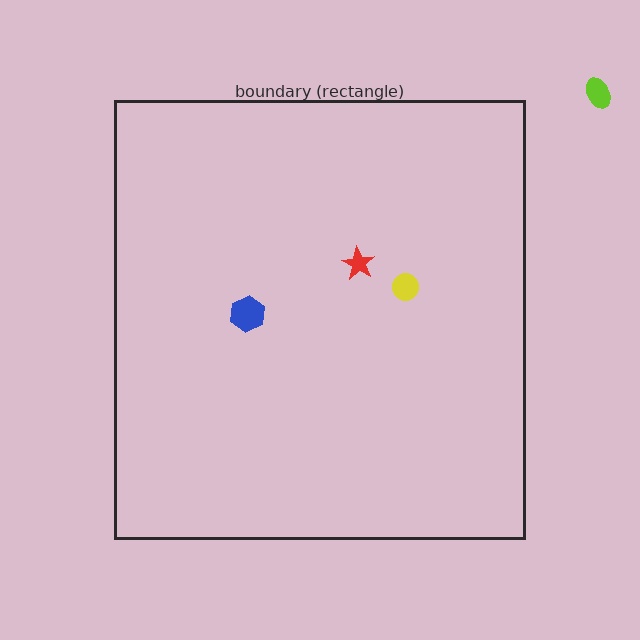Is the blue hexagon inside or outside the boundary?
Inside.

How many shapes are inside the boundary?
3 inside, 1 outside.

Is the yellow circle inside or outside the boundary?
Inside.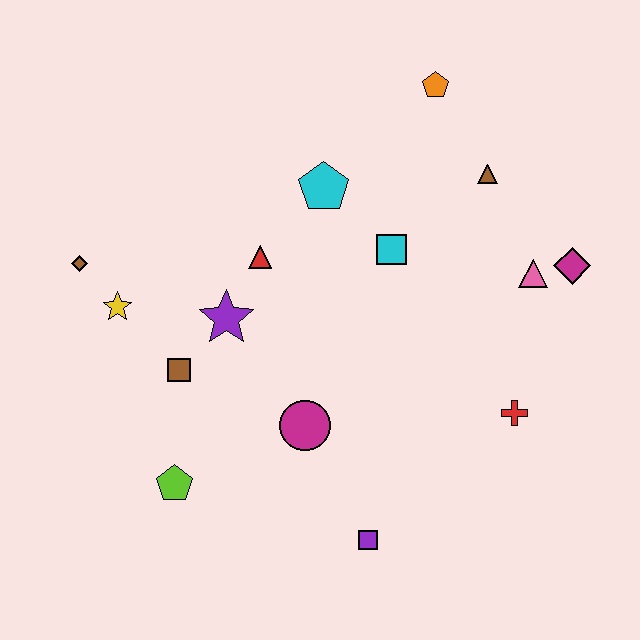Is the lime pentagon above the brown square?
No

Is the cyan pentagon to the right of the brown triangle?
No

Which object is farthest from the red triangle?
The magenta diamond is farthest from the red triangle.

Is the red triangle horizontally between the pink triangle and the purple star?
Yes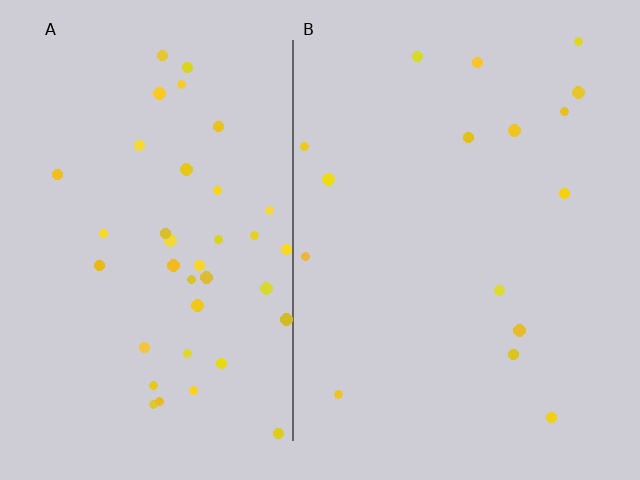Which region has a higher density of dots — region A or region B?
A (the left).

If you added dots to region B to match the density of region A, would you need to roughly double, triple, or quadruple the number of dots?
Approximately double.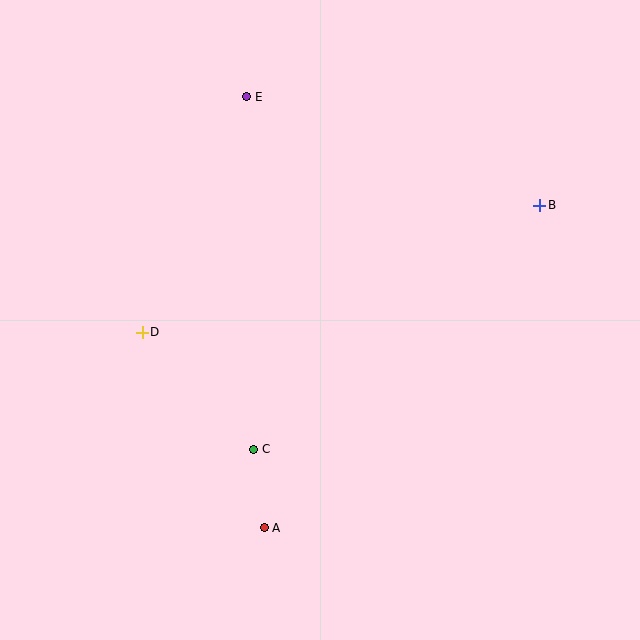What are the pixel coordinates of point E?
Point E is at (247, 97).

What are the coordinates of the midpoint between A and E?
The midpoint between A and E is at (255, 312).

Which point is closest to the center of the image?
Point C at (254, 449) is closest to the center.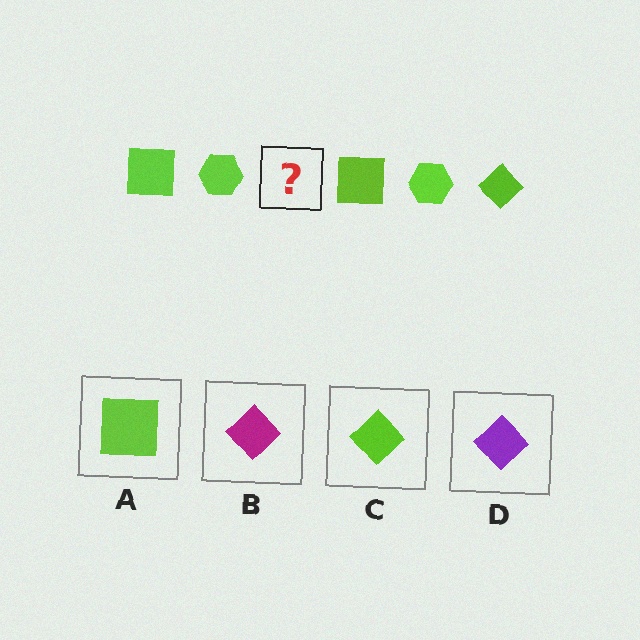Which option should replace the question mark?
Option C.